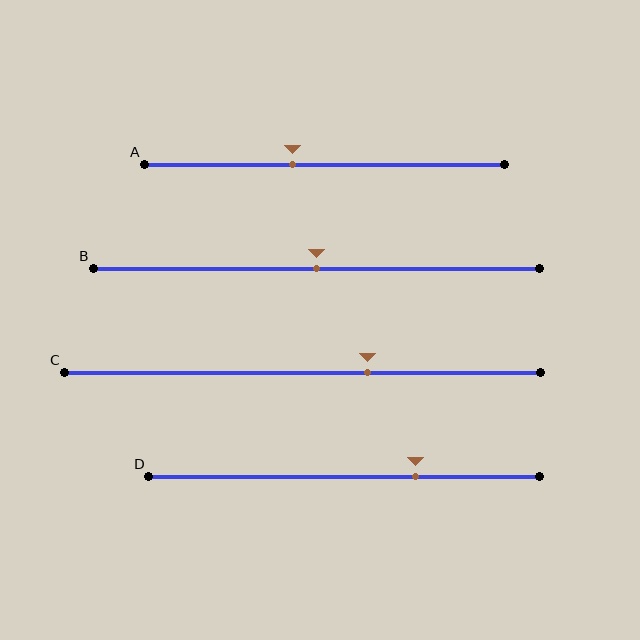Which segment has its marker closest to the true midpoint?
Segment B has its marker closest to the true midpoint.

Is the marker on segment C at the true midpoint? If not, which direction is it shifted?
No, the marker on segment C is shifted to the right by about 14% of the segment length.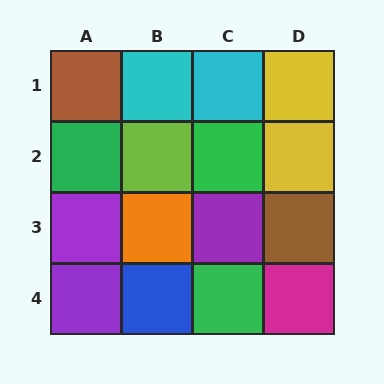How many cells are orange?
1 cell is orange.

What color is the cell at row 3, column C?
Purple.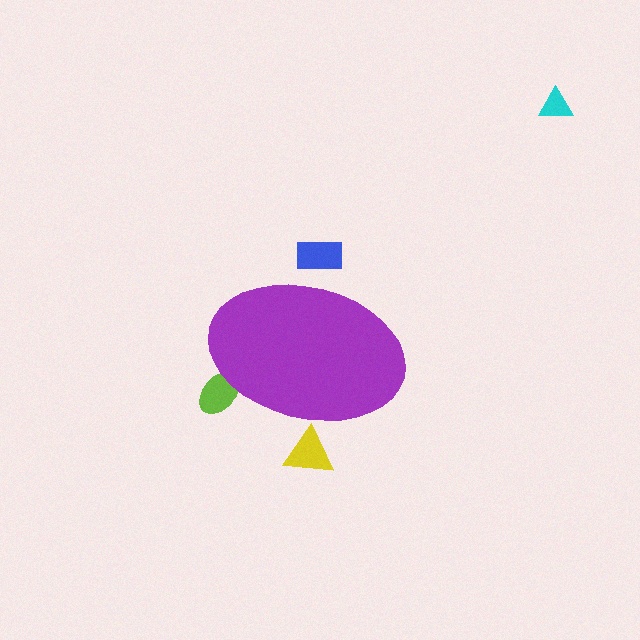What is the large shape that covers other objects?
A purple ellipse.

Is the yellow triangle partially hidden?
Yes, the yellow triangle is partially hidden behind the purple ellipse.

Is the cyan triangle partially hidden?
No, the cyan triangle is fully visible.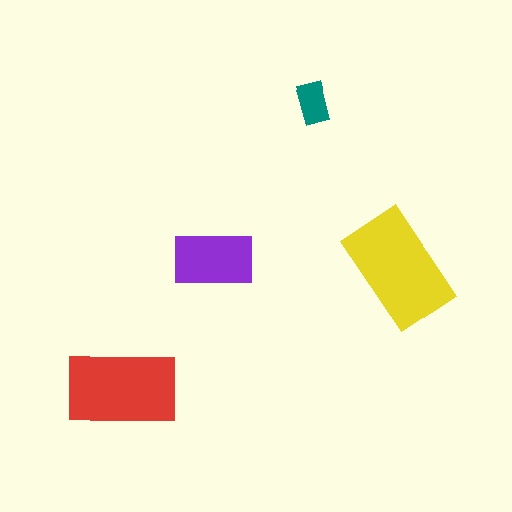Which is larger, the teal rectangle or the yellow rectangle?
The yellow one.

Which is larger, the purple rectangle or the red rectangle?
The red one.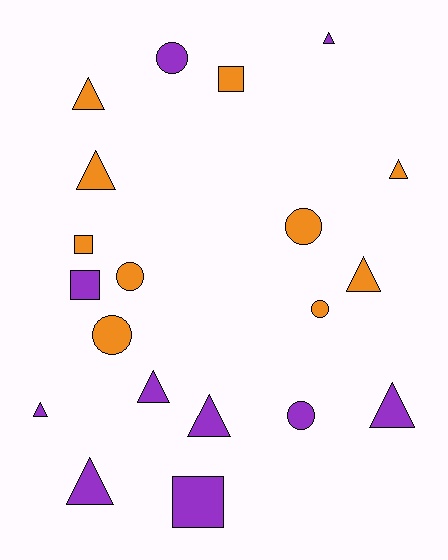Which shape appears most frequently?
Triangle, with 10 objects.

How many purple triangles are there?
There are 6 purple triangles.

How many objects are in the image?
There are 20 objects.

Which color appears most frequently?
Orange, with 10 objects.